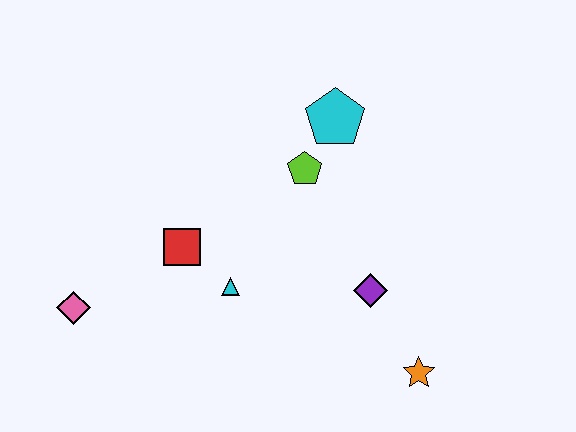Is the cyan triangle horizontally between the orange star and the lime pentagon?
No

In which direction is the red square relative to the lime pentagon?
The red square is to the left of the lime pentagon.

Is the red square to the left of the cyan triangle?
Yes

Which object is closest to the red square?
The cyan triangle is closest to the red square.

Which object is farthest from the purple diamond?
The pink diamond is farthest from the purple diamond.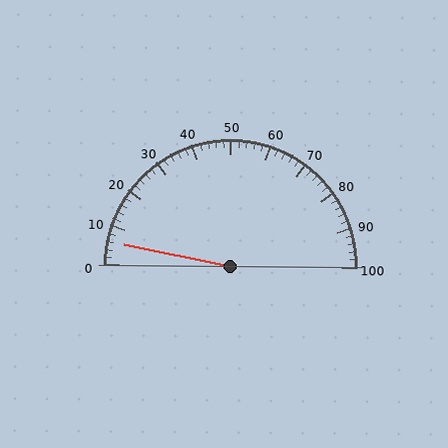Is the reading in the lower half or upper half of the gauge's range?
The reading is in the lower half of the range (0 to 100).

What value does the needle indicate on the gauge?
The needle indicates approximately 6.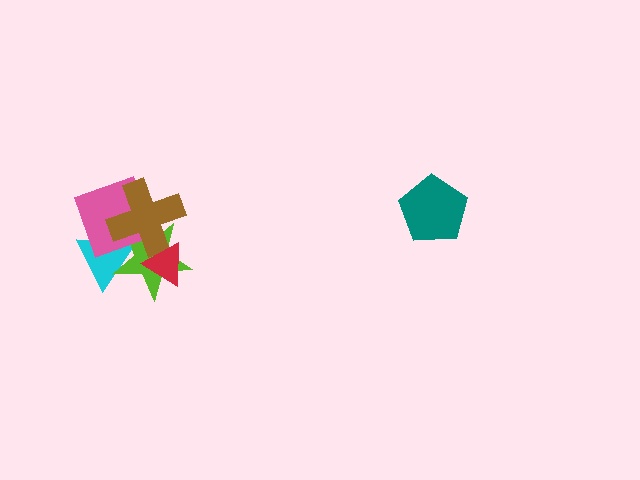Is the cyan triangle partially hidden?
Yes, it is partially covered by another shape.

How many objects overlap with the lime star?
4 objects overlap with the lime star.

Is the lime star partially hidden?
Yes, it is partially covered by another shape.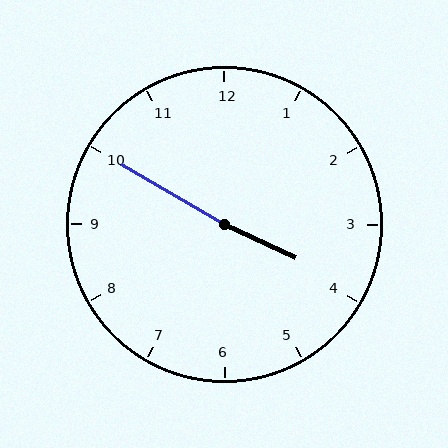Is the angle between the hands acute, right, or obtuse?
It is obtuse.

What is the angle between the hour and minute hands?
Approximately 175 degrees.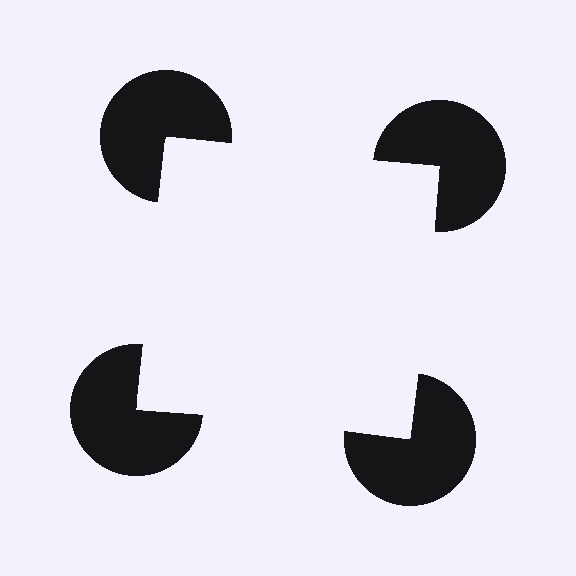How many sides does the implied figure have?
4 sides.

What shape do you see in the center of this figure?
An illusory square — its edges are inferred from the aligned wedge cuts in the pac-man discs, not physically drawn.